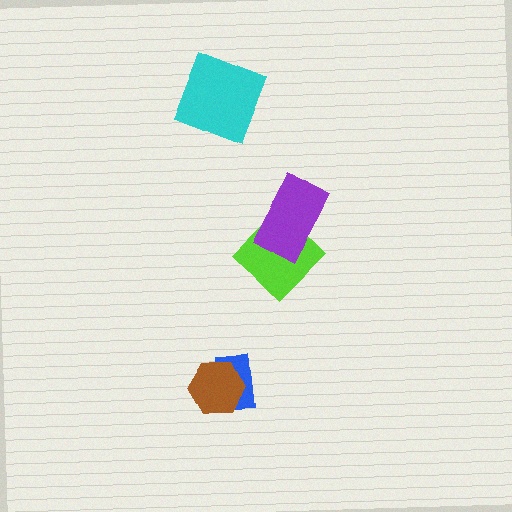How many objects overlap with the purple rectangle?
1 object overlaps with the purple rectangle.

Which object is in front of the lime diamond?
The purple rectangle is in front of the lime diamond.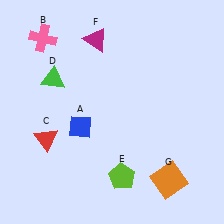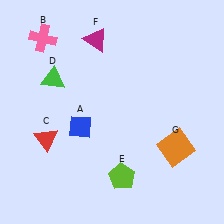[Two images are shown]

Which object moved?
The orange square (G) moved up.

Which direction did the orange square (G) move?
The orange square (G) moved up.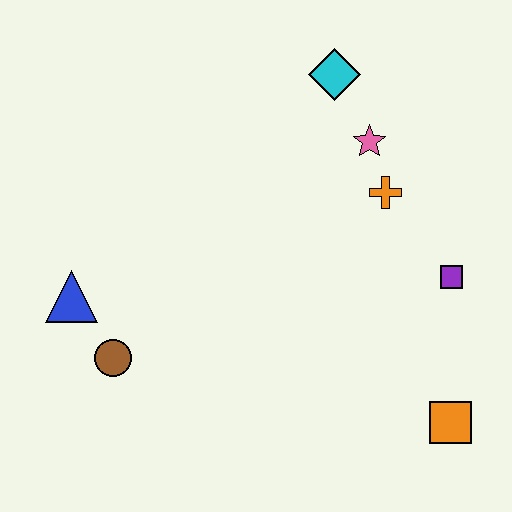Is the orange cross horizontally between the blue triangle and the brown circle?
No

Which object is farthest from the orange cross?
The blue triangle is farthest from the orange cross.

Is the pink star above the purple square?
Yes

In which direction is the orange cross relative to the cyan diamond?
The orange cross is below the cyan diamond.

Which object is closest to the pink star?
The orange cross is closest to the pink star.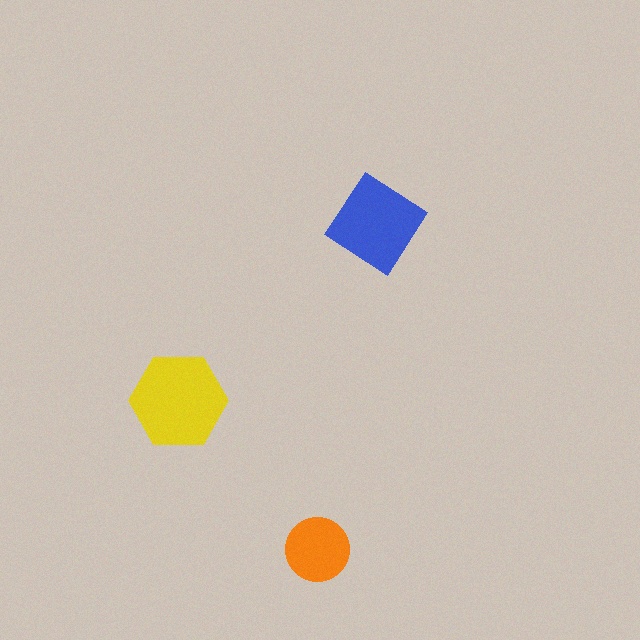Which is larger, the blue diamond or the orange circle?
The blue diamond.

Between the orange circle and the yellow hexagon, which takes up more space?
The yellow hexagon.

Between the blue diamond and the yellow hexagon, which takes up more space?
The yellow hexagon.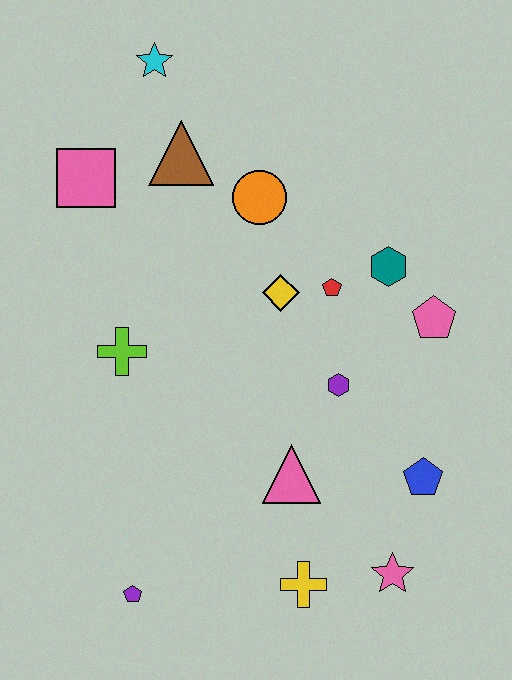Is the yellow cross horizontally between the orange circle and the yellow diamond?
No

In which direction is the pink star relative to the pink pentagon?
The pink star is below the pink pentagon.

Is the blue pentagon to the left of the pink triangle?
No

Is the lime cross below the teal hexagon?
Yes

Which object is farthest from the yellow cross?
The cyan star is farthest from the yellow cross.